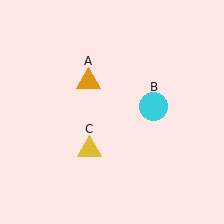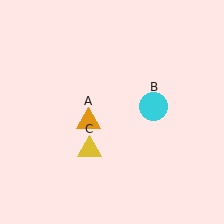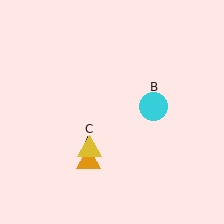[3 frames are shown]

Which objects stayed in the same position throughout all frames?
Cyan circle (object B) and yellow triangle (object C) remained stationary.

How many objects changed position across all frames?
1 object changed position: orange triangle (object A).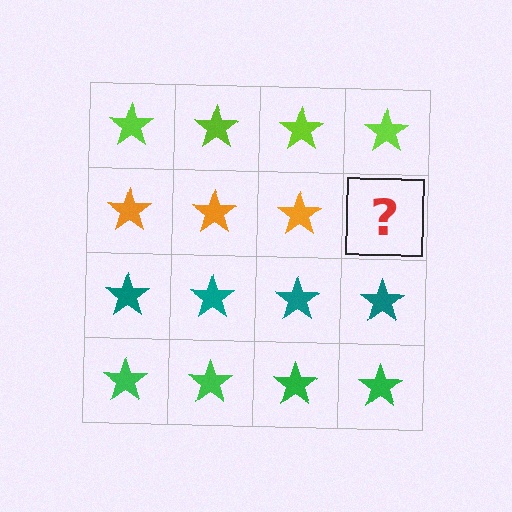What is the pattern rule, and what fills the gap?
The rule is that each row has a consistent color. The gap should be filled with an orange star.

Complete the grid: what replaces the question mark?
The question mark should be replaced with an orange star.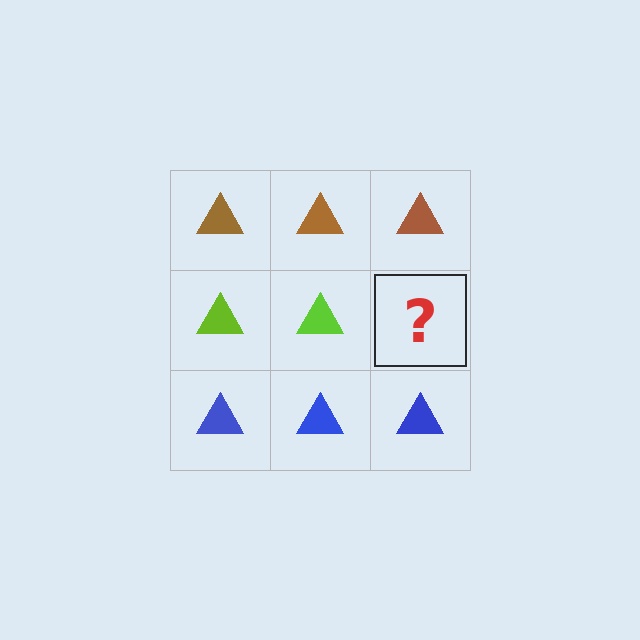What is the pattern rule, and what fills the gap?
The rule is that each row has a consistent color. The gap should be filled with a lime triangle.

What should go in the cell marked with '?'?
The missing cell should contain a lime triangle.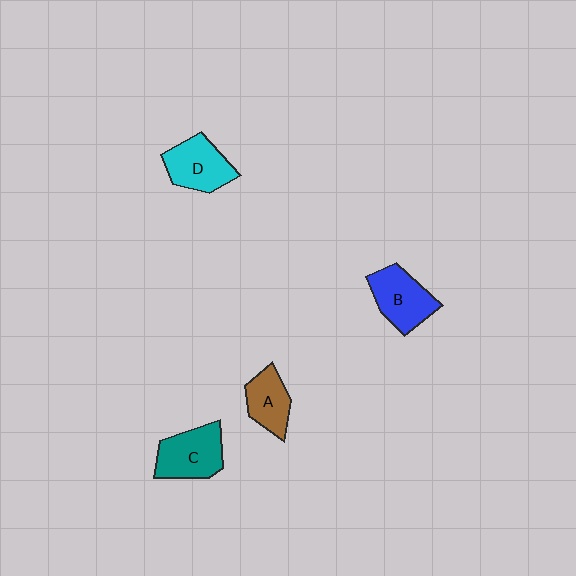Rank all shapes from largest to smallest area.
From largest to smallest: C (teal), B (blue), D (cyan), A (brown).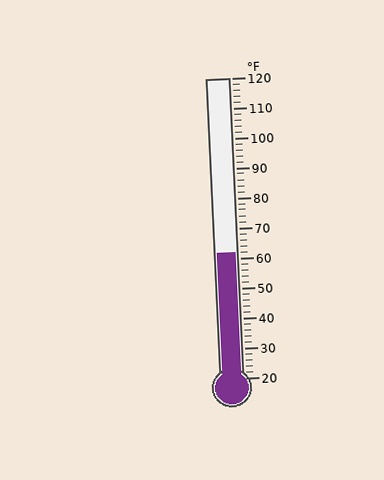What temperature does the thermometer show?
The thermometer shows approximately 62°F.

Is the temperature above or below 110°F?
The temperature is below 110°F.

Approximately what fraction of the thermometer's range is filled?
The thermometer is filled to approximately 40% of its range.